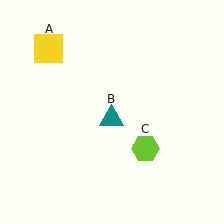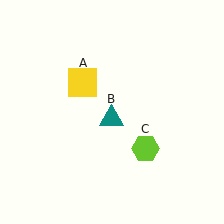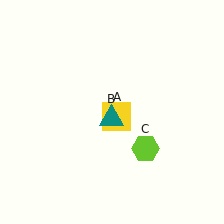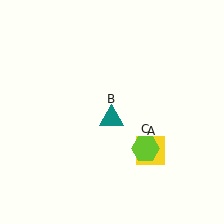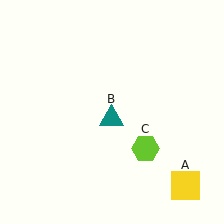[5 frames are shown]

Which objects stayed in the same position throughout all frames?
Teal triangle (object B) and lime hexagon (object C) remained stationary.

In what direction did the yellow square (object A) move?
The yellow square (object A) moved down and to the right.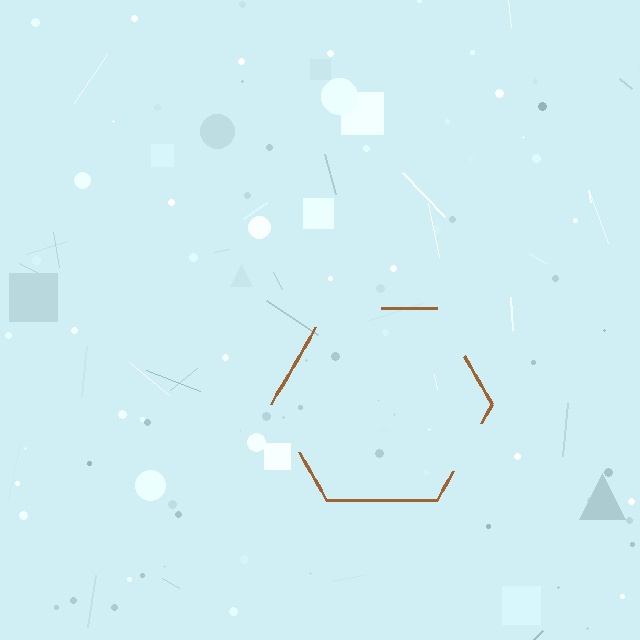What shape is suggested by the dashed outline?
The dashed outline suggests a hexagon.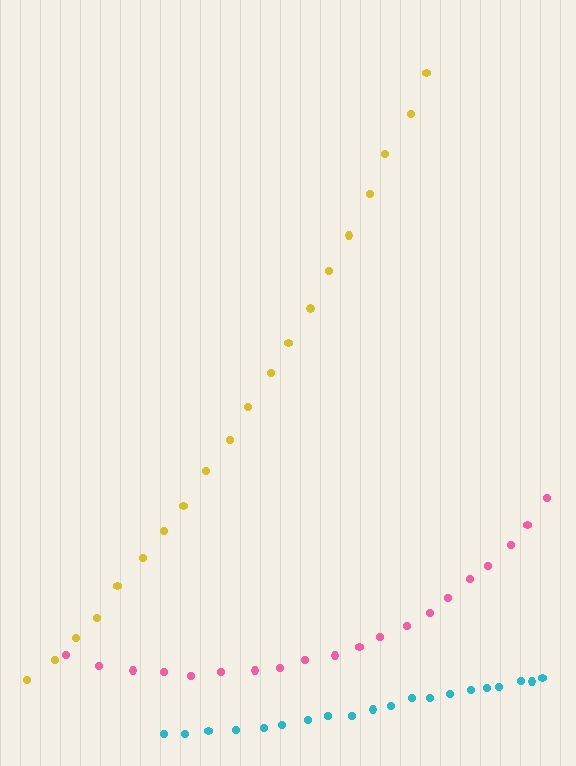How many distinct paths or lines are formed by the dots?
There are 3 distinct paths.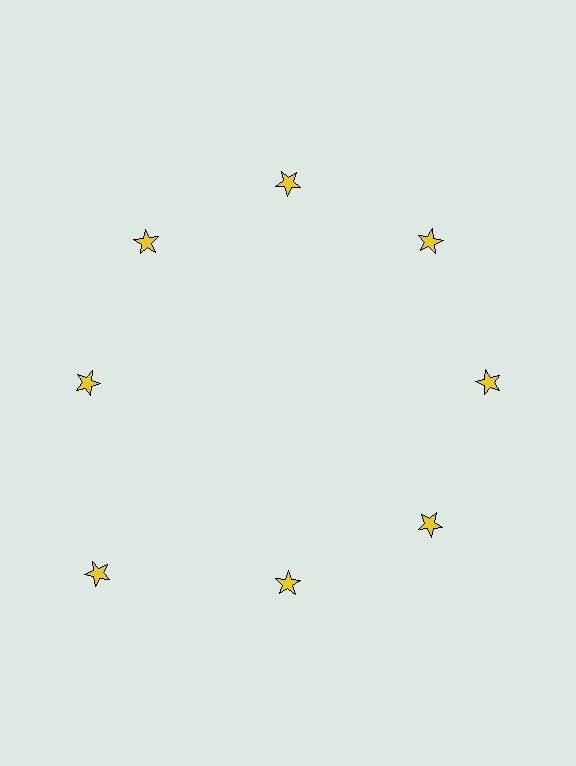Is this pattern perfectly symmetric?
No. The 8 yellow stars are arranged in a ring, but one element near the 8 o'clock position is pushed outward from the center, breaking the 8-fold rotational symmetry.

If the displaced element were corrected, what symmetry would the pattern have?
It would have 8-fold rotational symmetry — the pattern would map onto itself every 45 degrees.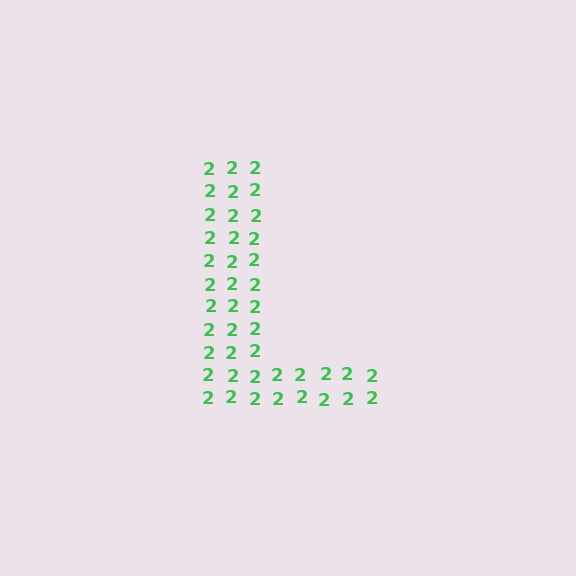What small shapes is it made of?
It is made of small digit 2's.